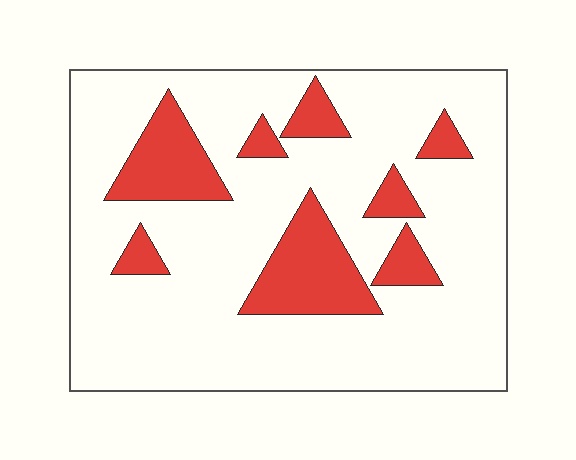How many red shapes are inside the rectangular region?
8.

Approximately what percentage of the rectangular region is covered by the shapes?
Approximately 20%.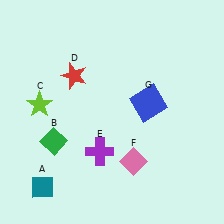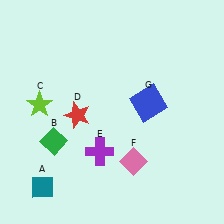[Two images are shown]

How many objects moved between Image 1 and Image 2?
1 object moved between the two images.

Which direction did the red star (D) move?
The red star (D) moved down.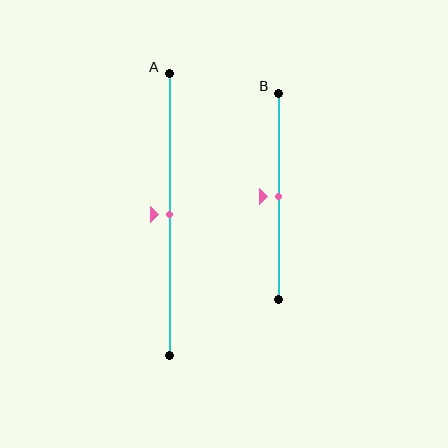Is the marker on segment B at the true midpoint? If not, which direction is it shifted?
Yes, the marker on segment B is at the true midpoint.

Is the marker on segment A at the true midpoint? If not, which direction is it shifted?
Yes, the marker on segment A is at the true midpoint.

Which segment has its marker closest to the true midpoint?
Segment A has its marker closest to the true midpoint.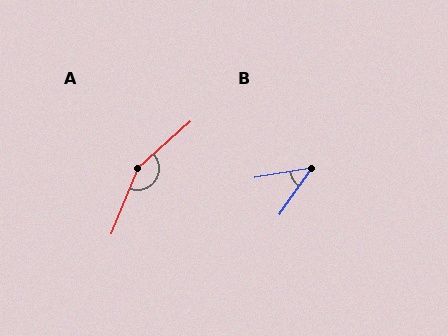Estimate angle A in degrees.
Approximately 154 degrees.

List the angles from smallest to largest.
B (45°), A (154°).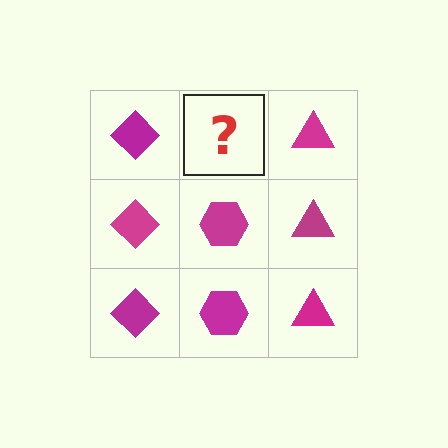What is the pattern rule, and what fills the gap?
The rule is that each column has a consistent shape. The gap should be filled with a magenta hexagon.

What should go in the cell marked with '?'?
The missing cell should contain a magenta hexagon.